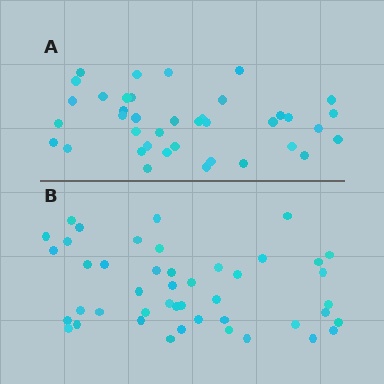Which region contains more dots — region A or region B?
Region B (the bottom region) has more dots.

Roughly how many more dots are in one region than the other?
Region B has about 6 more dots than region A.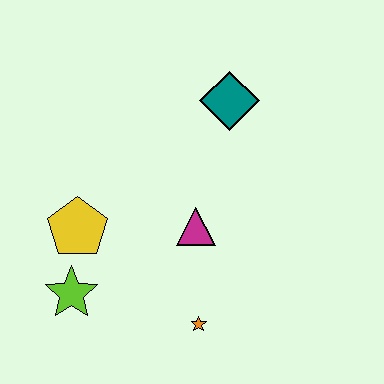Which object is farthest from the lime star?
The teal diamond is farthest from the lime star.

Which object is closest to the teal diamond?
The magenta triangle is closest to the teal diamond.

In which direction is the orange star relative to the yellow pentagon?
The orange star is to the right of the yellow pentagon.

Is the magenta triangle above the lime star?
Yes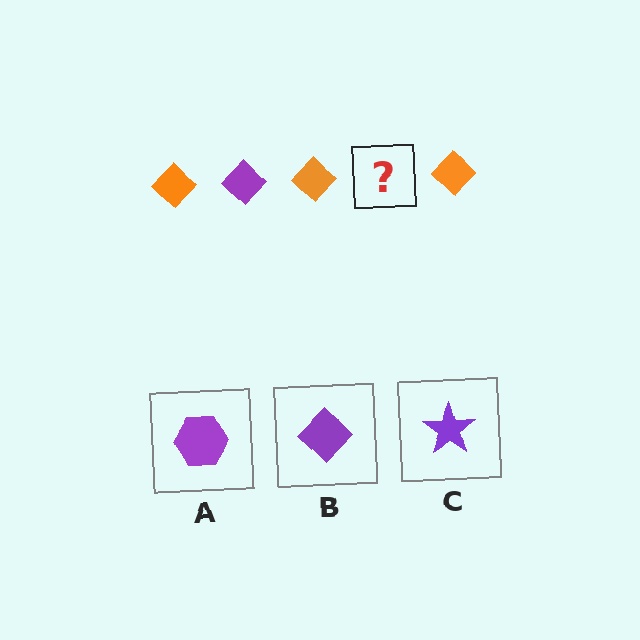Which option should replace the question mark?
Option B.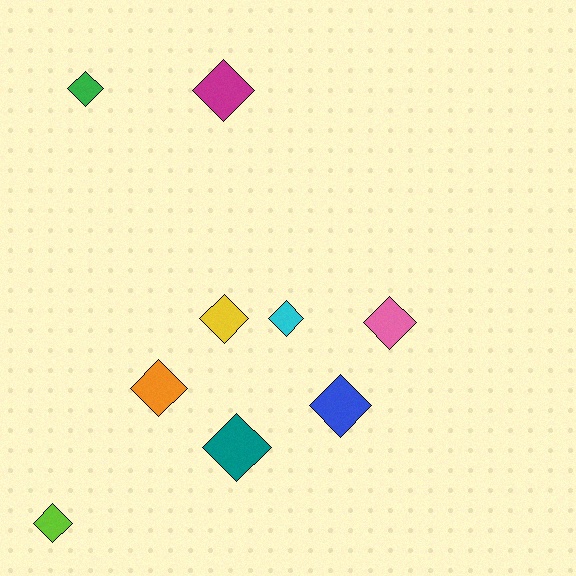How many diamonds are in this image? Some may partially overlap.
There are 9 diamonds.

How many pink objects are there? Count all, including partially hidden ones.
There is 1 pink object.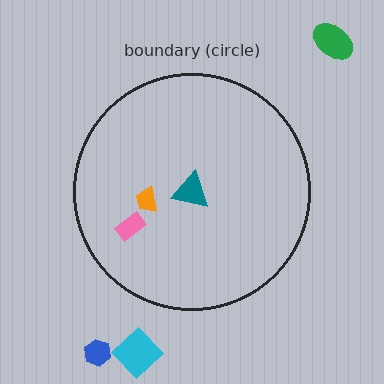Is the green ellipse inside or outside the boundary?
Outside.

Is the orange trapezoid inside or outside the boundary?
Inside.